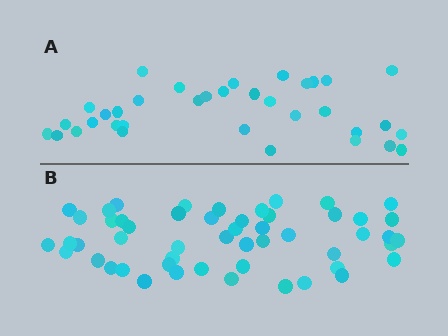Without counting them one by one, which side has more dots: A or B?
Region B (the bottom region) has more dots.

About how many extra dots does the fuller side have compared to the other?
Region B has approximately 15 more dots than region A.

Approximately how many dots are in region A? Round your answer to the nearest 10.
About 40 dots. (The exact count is 35, which rounds to 40.)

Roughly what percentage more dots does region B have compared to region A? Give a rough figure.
About 50% more.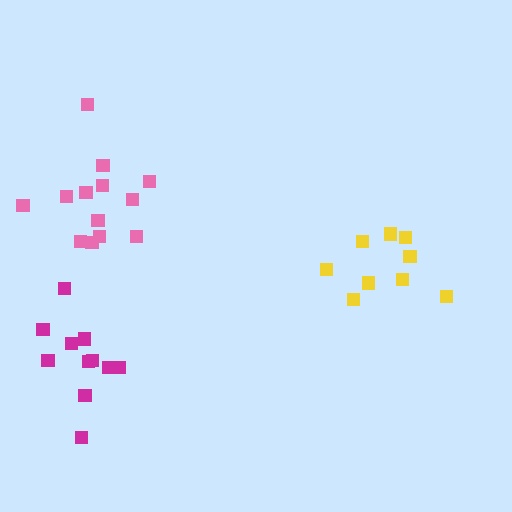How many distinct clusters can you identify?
There are 3 distinct clusters.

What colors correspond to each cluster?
The clusters are colored: magenta, pink, yellow.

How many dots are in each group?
Group 1: 12 dots, Group 2: 13 dots, Group 3: 9 dots (34 total).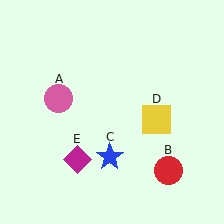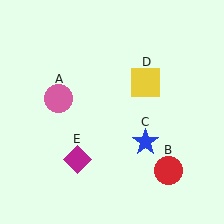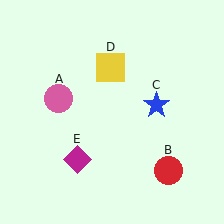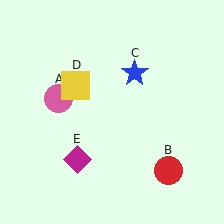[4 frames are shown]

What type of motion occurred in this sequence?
The blue star (object C), yellow square (object D) rotated counterclockwise around the center of the scene.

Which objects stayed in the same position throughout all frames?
Pink circle (object A) and red circle (object B) and magenta diamond (object E) remained stationary.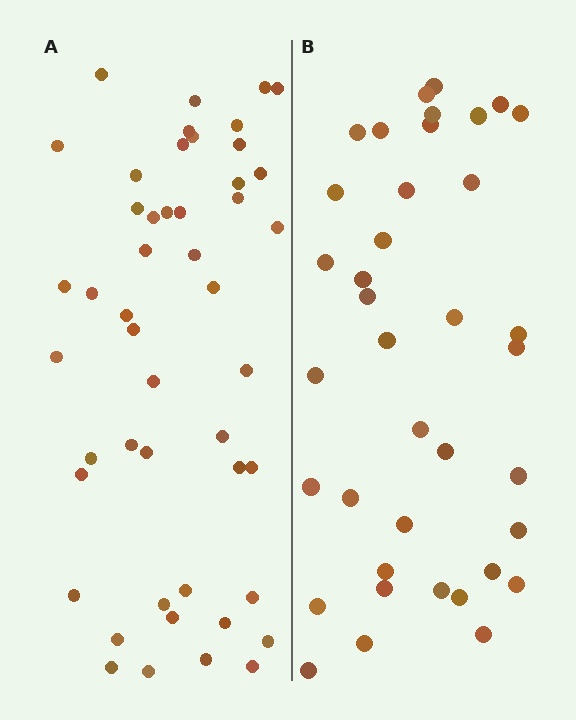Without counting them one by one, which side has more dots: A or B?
Region A (the left region) has more dots.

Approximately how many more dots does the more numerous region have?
Region A has roughly 10 or so more dots than region B.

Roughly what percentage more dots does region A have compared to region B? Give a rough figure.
About 25% more.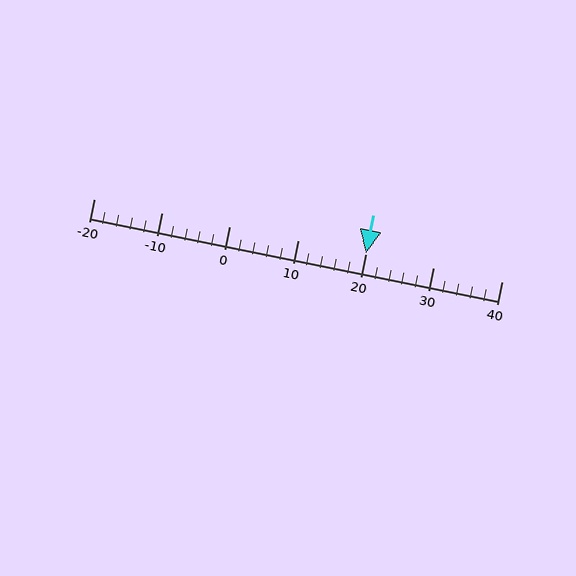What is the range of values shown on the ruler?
The ruler shows values from -20 to 40.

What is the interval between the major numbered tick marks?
The major tick marks are spaced 10 units apart.